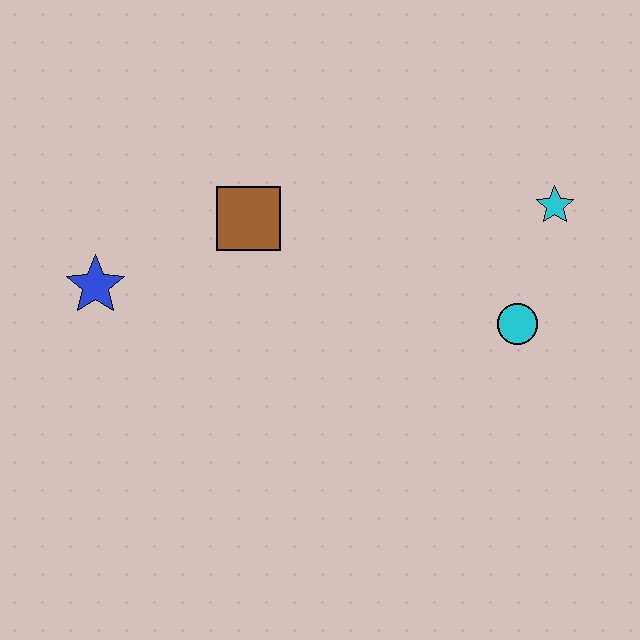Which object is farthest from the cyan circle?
The blue star is farthest from the cyan circle.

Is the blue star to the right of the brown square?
No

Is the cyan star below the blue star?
No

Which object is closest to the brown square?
The blue star is closest to the brown square.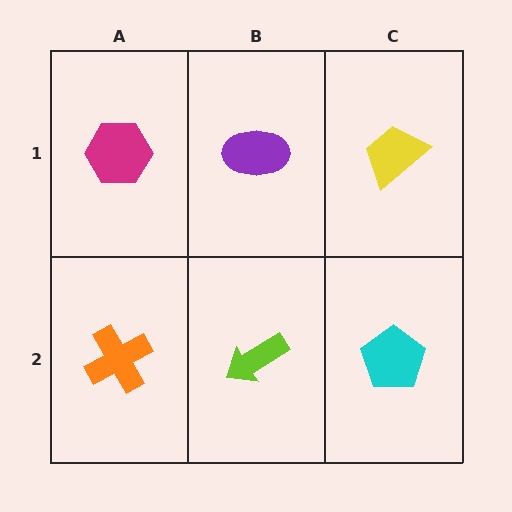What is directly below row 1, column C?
A cyan pentagon.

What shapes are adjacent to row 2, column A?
A magenta hexagon (row 1, column A), a lime arrow (row 2, column B).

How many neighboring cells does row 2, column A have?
2.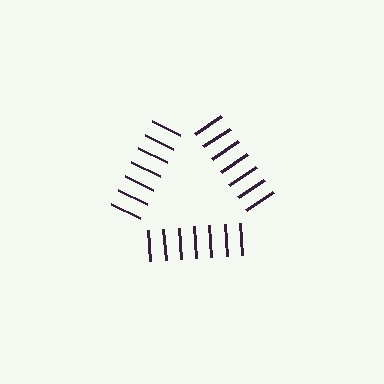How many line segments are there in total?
21 — 7 along each of the 3 edges.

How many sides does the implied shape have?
3 sides — the line-ends trace a triangle.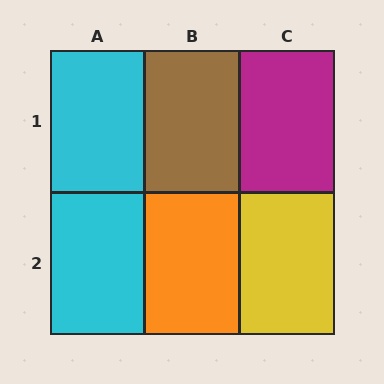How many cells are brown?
1 cell is brown.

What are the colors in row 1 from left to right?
Cyan, brown, magenta.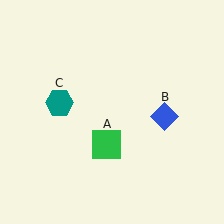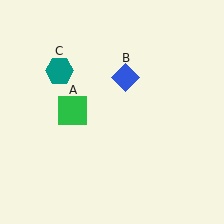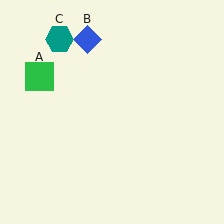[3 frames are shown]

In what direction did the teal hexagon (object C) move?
The teal hexagon (object C) moved up.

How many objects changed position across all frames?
3 objects changed position: green square (object A), blue diamond (object B), teal hexagon (object C).